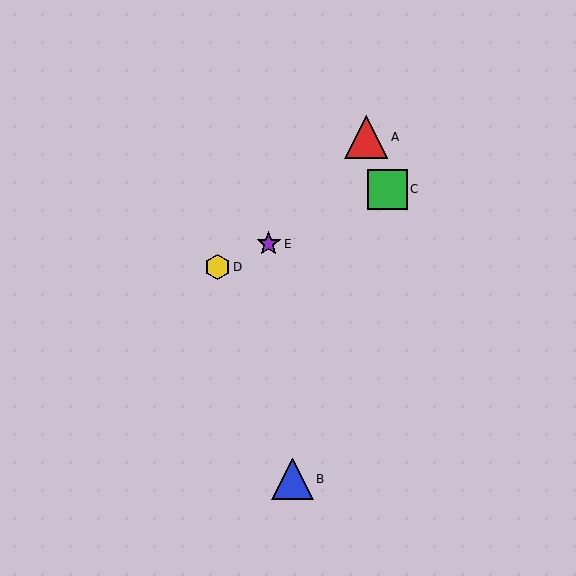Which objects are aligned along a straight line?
Objects C, D, E are aligned along a straight line.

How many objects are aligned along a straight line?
3 objects (C, D, E) are aligned along a straight line.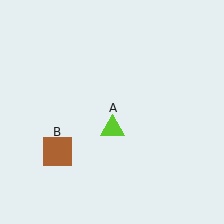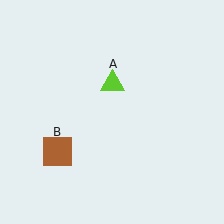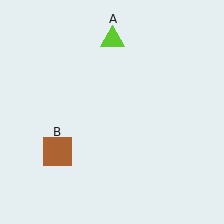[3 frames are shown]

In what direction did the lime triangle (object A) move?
The lime triangle (object A) moved up.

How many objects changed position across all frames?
1 object changed position: lime triangle (object A).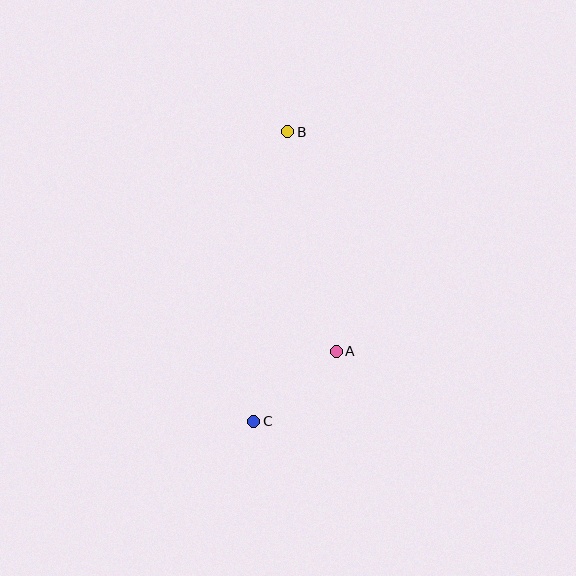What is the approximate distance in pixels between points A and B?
The distance between A and B is approximately 225 pixels.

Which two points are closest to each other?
Points A and C are closest to each other.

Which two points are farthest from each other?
Points B and C are farthest from each other.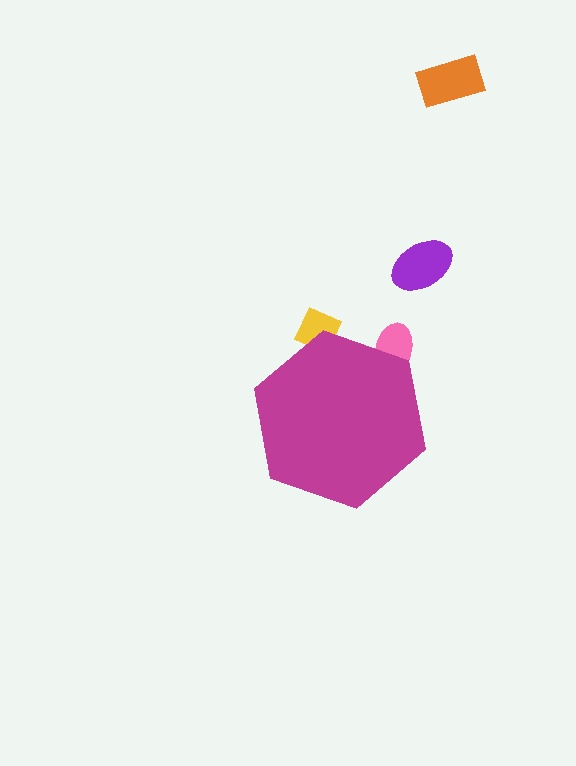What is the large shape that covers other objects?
A magenta hexagon.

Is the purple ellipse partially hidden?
No, the purple ellipse is fully visible.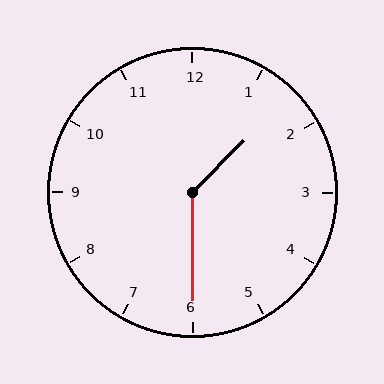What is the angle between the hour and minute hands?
Approximately 135 degrees.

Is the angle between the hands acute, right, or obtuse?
It is obtuse.